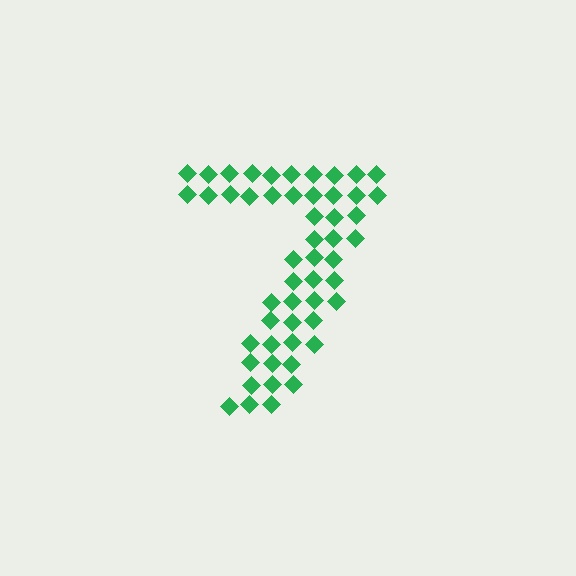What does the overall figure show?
The overall figure shows the digit 7.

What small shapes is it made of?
It is made of small diamonds.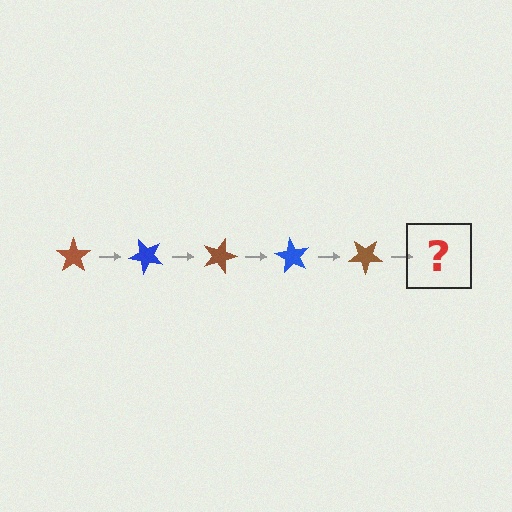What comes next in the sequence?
The next element should be a blue star, rotated 225 degrees from the start.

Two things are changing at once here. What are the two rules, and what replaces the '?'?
The two rules are that it rotates 45 degrees each step and the color cycles through brown and blue. The '?' should be a blue star, rotated 225 degrees from the start.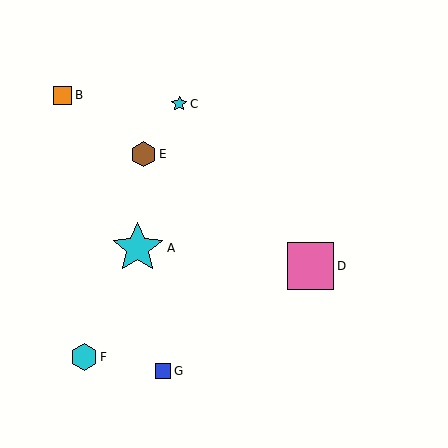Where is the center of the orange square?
The center of the orange square is at (63, 95).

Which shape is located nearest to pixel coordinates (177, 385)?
The blue square (labeled G) at (163, 371) is nearest to that location.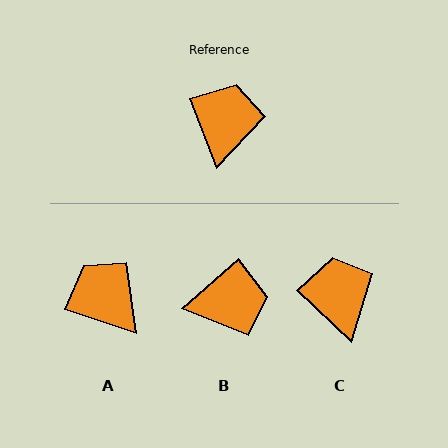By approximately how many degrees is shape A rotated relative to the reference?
Approximately 51 degrees counter-clockwise.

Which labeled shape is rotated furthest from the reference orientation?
B, about 69 degrees away.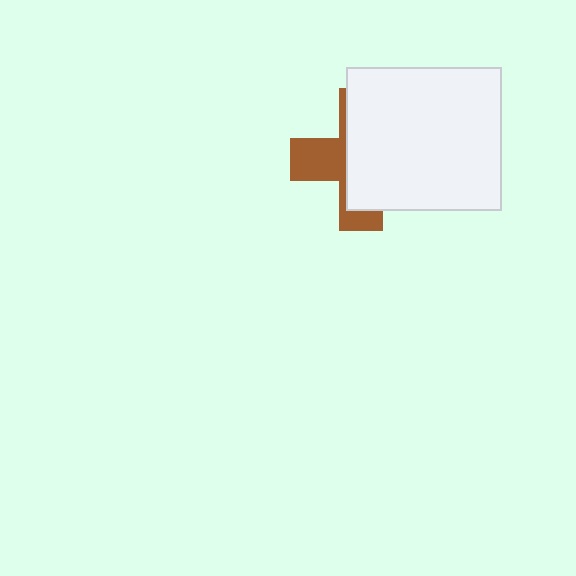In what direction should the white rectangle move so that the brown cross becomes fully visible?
The white rectangle should move right. That is the shortest direction to clear the overlap and leave the brown cross fully visible.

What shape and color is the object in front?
The object in front is a white rectangle.